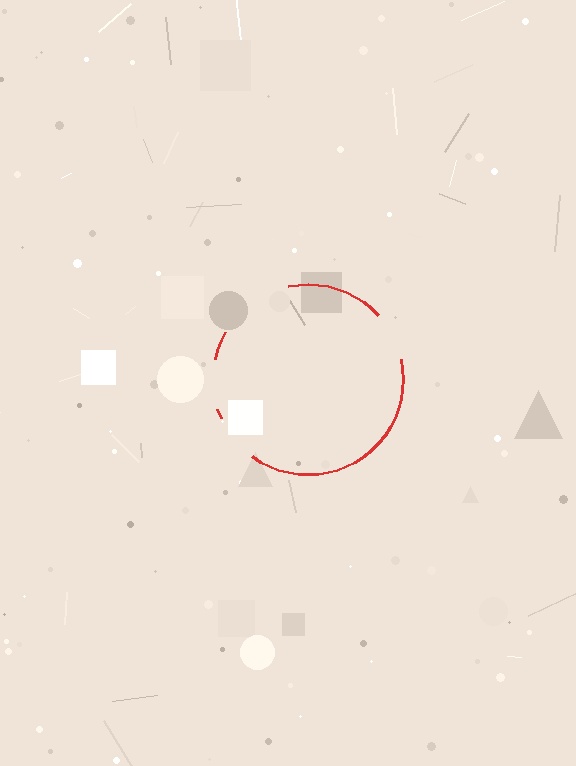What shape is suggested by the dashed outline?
The dashed outline suggests a circle.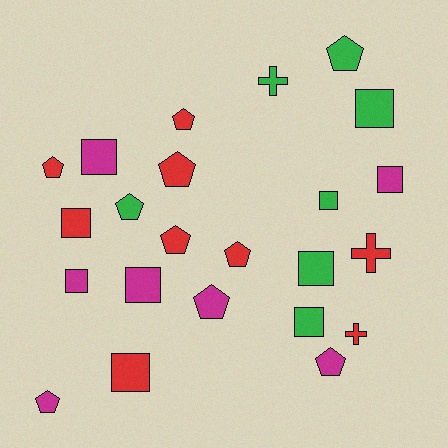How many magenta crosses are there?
There are no magenta crosses.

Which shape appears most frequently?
Pentagon, with 10 objects.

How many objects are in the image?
There are 23 objects.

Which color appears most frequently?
Red, with 9 objects.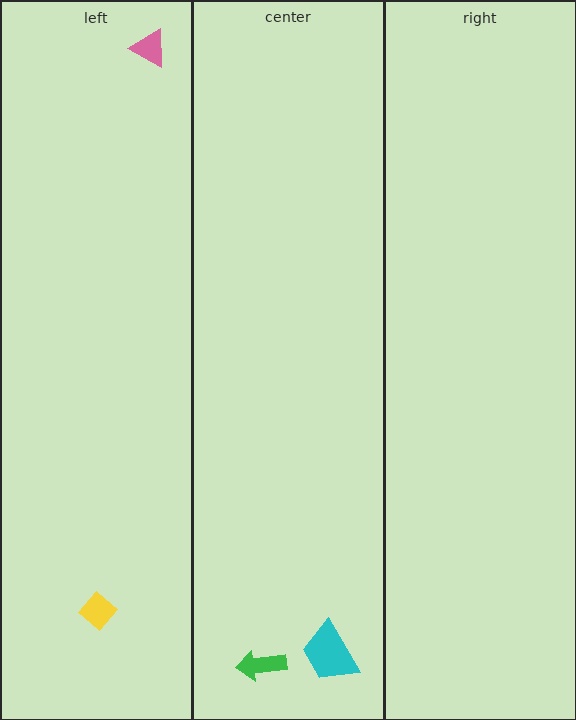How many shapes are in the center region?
2.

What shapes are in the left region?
The pink triangle, the yellow diamond.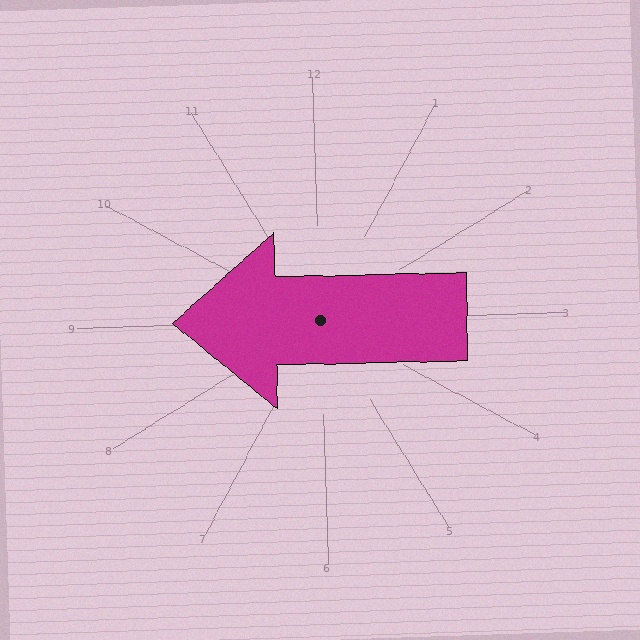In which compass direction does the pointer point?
West.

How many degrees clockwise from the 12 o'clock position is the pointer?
Approximately 271 degrees.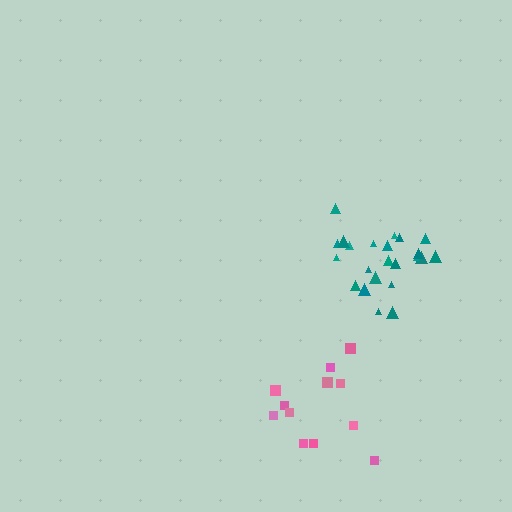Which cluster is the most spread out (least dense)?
Pink.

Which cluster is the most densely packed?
Teal.